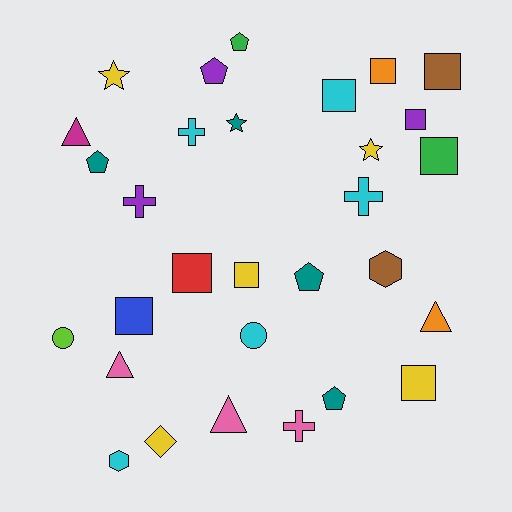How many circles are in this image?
There are 2 circles.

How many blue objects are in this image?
There is 1 blue object.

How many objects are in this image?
There are 30 objects.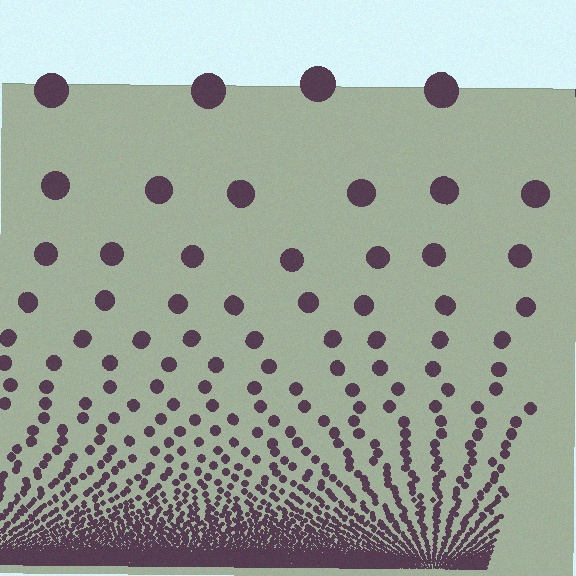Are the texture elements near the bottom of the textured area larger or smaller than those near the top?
Smaller. The gradient is inverted — elements near the bottom are smaller and denser.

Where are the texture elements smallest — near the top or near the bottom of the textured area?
Near the bottom.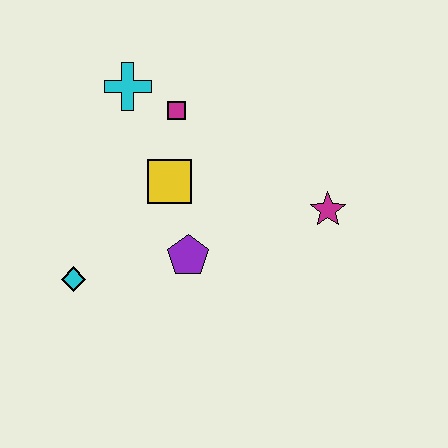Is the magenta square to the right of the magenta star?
No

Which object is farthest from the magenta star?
The cyan diamond is farthest from the magenta star.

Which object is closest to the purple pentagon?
The yellow square is closest to the purple pentagon.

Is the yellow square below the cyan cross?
Yes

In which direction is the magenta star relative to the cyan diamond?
The magenta star is to the right of the cyan diamond.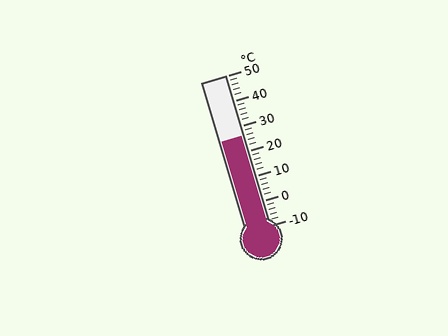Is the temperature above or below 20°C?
The temperature is above 20°C.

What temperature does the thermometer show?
The thermometer shows approximately 26°C.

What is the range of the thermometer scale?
The thermometer scale ranges from -10°C to 50°C.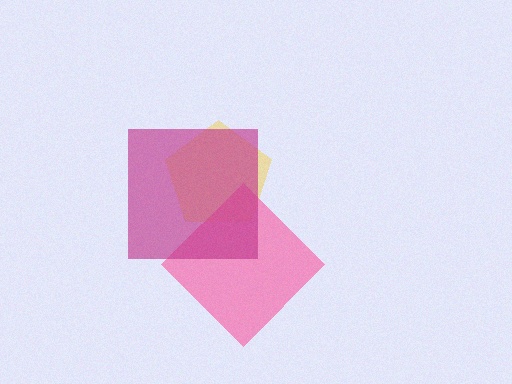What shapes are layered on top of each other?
The layered shapes are: a yellow pentagon, a pink diamond, a magenta square.